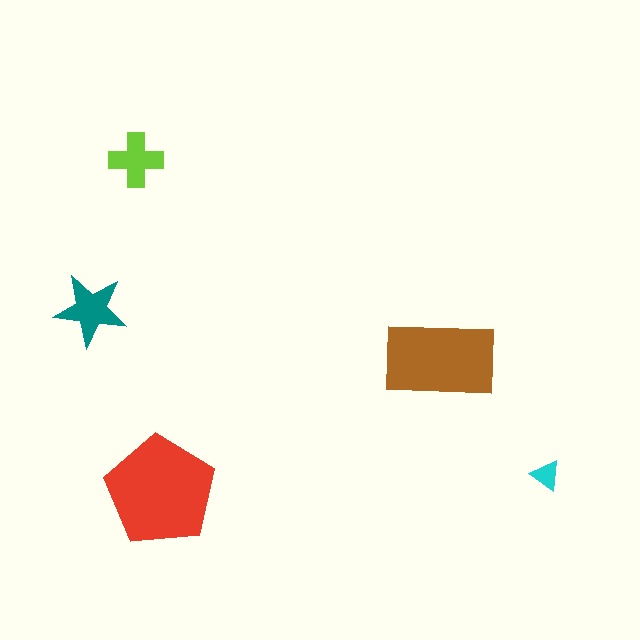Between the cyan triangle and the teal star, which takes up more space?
The teal star.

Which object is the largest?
The red pentagon.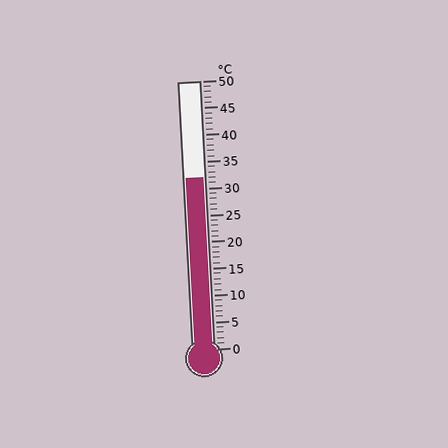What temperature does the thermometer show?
The thermometer shows approximately 32°C.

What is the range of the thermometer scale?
The thermometer scale ranges from 0°C to 50°C.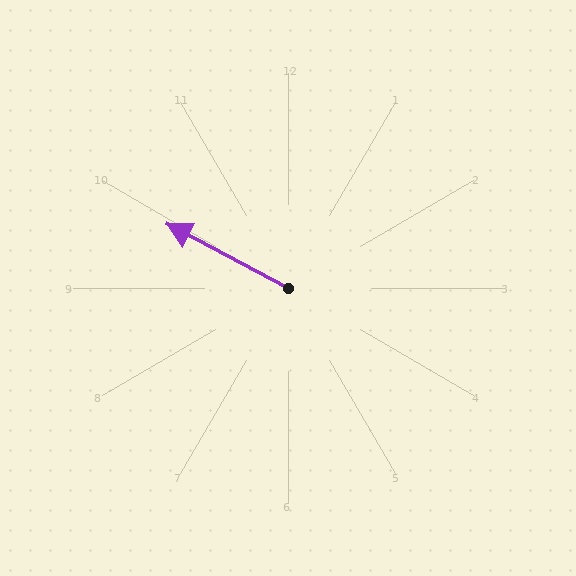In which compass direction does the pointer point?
Northwest.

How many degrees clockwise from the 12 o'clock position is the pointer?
Approximately 298 degrees.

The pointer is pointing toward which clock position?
Roughly 10 o'clock.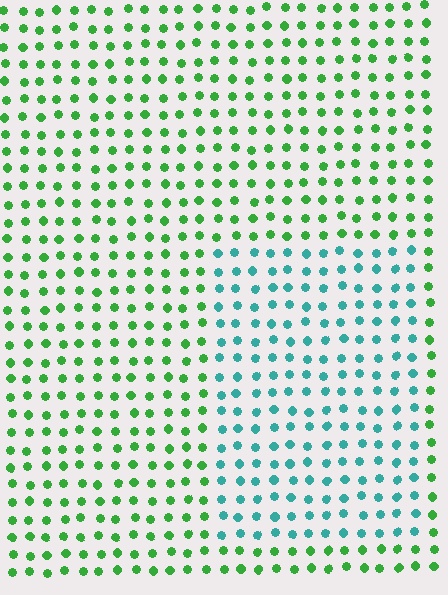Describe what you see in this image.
The image is filled with small green elements in a uniform arrangement. A rectangle-shaped region is visible where the elements are tinted to a slightly different hue, forming a subtle color boundary.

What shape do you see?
I see a rectangle.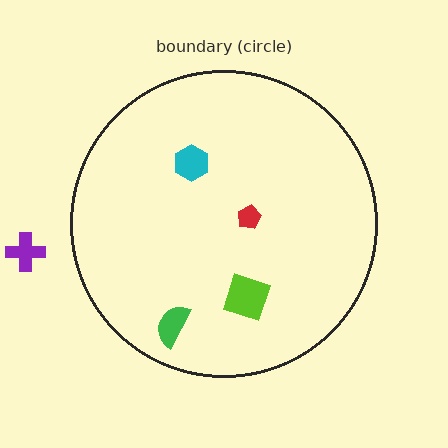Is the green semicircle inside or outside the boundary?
Inside.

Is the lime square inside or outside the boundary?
Inside.